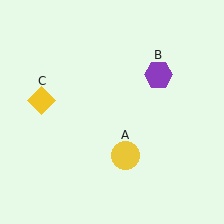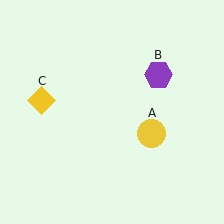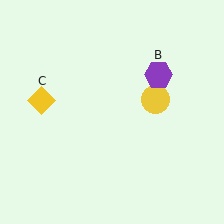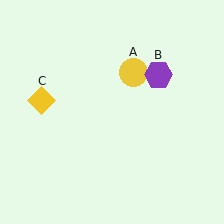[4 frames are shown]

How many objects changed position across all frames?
1 object changed position: yellow circle (object A).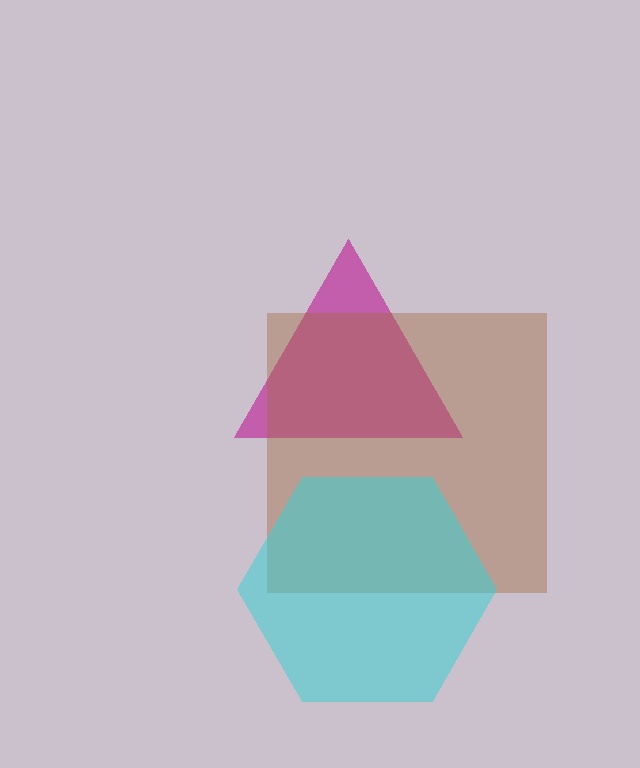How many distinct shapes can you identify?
There are 3 distinct shapes: a magenta triangle, a brown square, a cyan hexagon.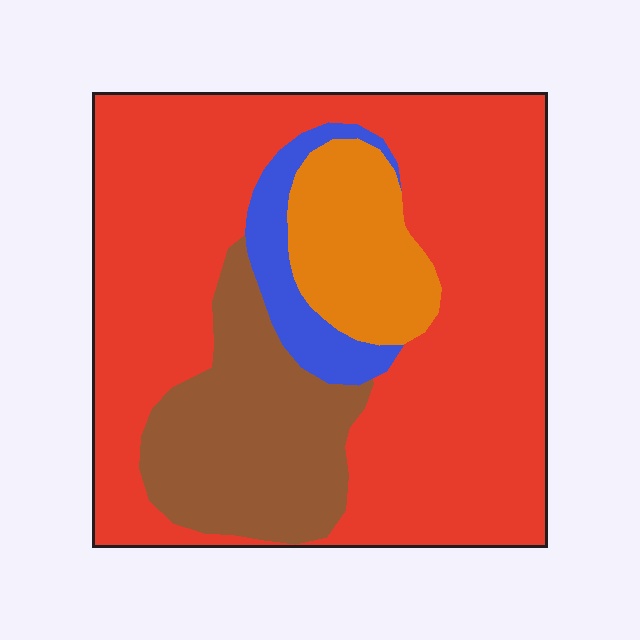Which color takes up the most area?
Red, at roughly 65%.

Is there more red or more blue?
Red.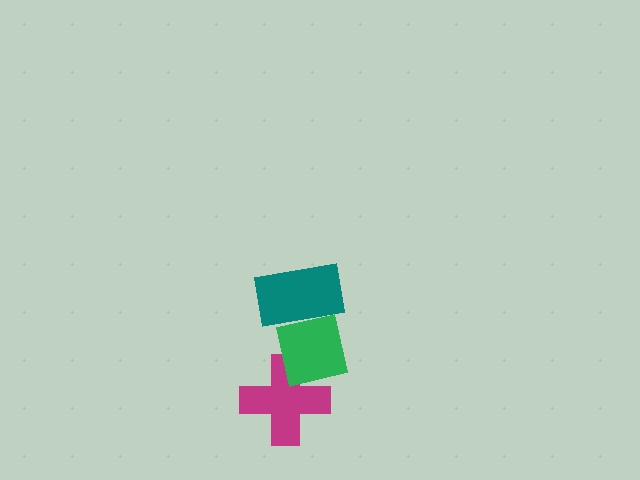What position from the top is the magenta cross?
The magenta cross is 3rd from the top.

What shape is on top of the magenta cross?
The green square is on top of the magenta cross.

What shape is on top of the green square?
The teal rectangle is on top of the green square.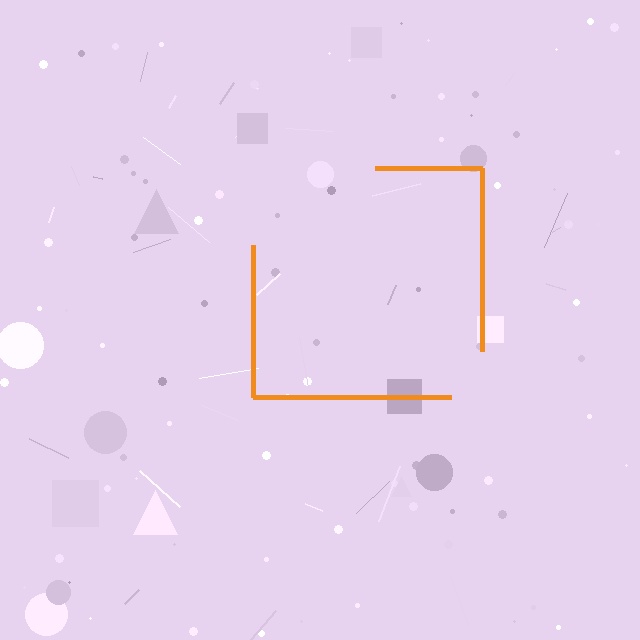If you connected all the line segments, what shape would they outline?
They would outline a square.